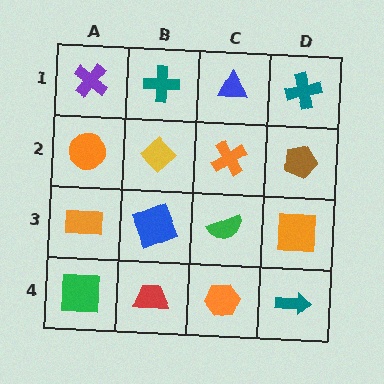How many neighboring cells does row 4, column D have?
2.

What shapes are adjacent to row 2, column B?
A teal cross (row 1, column B), a blue square (row 3, column B), an orange circle (row 2, column A), an orange cross (row 2, column C).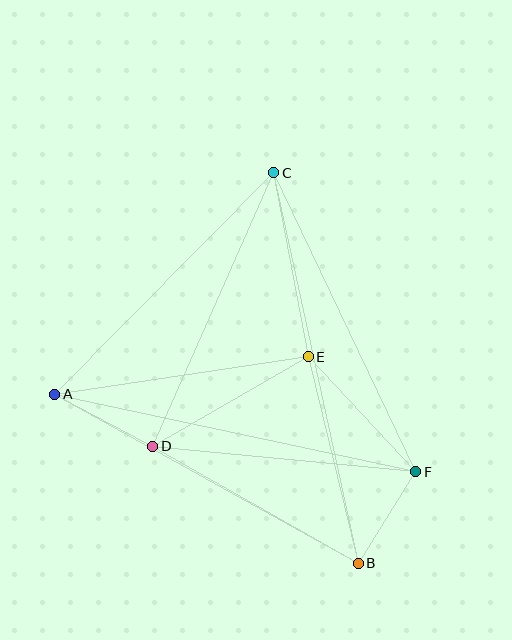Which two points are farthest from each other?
Points B and C are farthest from each other.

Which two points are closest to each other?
Points B and F are closest to each other.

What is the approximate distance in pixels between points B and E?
The distance between B and E is approximately 212 pixels.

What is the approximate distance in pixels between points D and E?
The distance between D and E is approximately 179 pixels.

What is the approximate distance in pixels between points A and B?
The distance between A and B is approximately 348 pixels.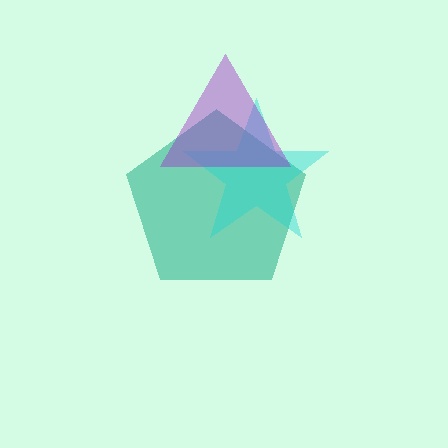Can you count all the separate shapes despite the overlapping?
Yes, there are 3 separate shapes.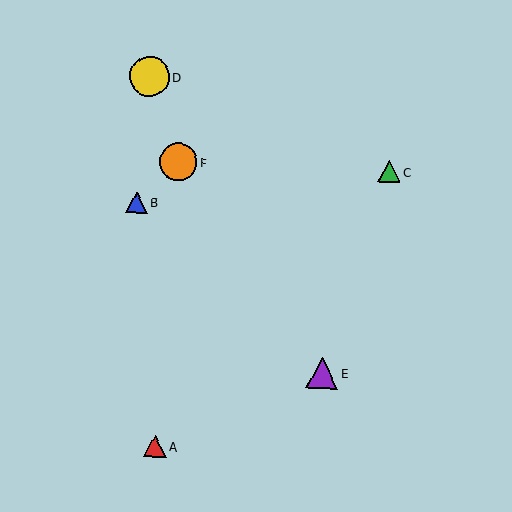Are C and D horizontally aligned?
No, C is at y≈172 and D is at y≈76.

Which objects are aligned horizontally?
Objects C, F are aligned horizontally.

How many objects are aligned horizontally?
2 objects (C, F) are aligned horizontally.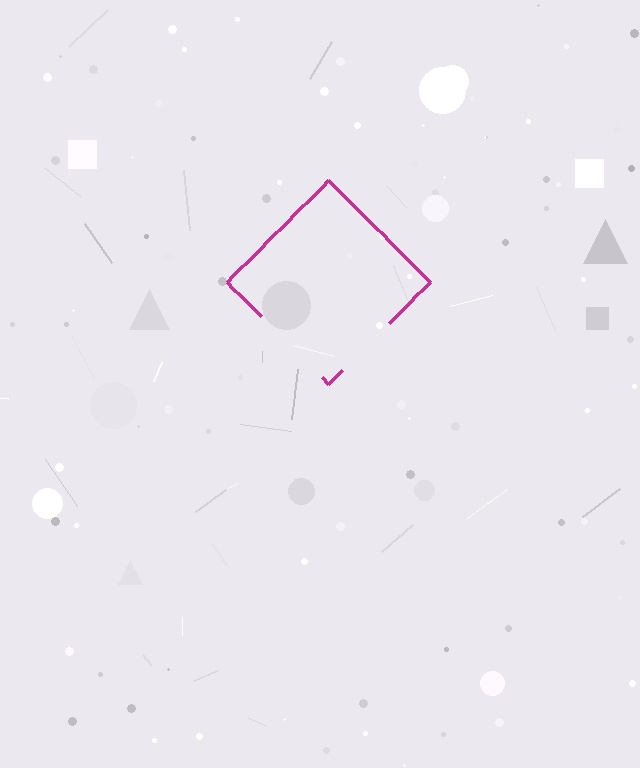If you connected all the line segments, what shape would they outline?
They would outline a diamond.